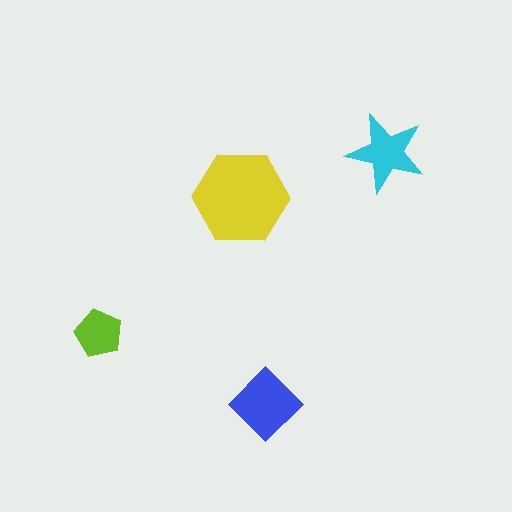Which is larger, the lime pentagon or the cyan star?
The cyan star.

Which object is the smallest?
The lime pentagon.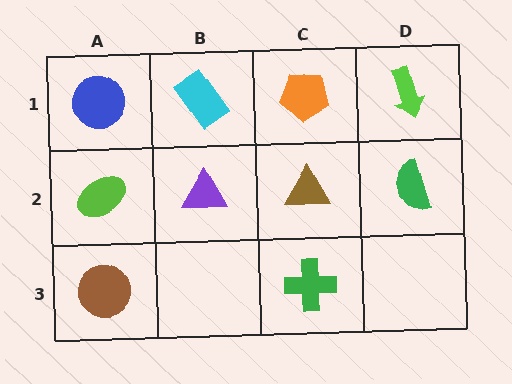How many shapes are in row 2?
4 shapes.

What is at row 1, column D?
A lime arrow.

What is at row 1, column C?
An orange pentagon.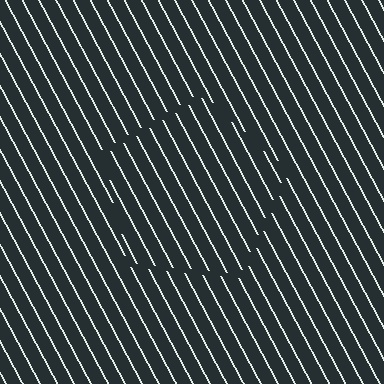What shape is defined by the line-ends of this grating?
An illusory pentagon. The interior of the shape contains the same grating, shifted by half a period — the contour is defined by the phase discontinuity where line-ends from the inner and outer gratings abut.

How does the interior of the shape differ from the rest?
The interior of the shape contains the same grating, shifted by half a period — the contour is defined by the phase discontinuity where line-ends from the inner and outer gratings abut.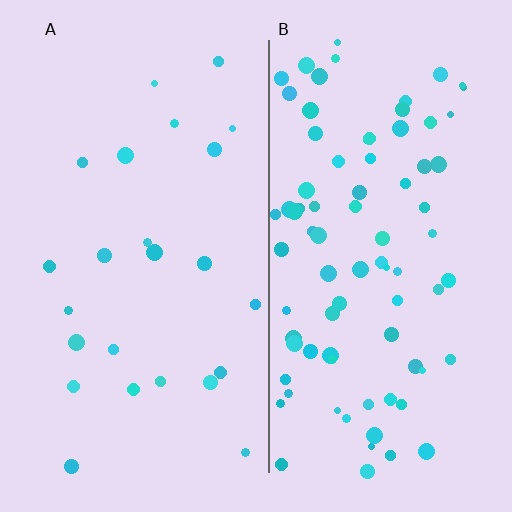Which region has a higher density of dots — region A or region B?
B (the right).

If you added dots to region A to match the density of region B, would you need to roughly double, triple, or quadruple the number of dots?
Approximately triple.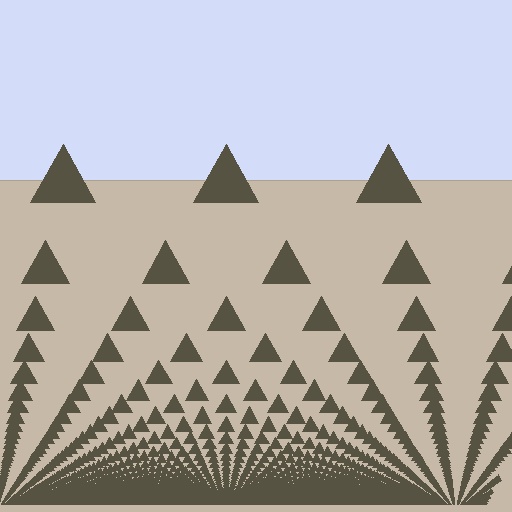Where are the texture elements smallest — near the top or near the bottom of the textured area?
Near the bottom.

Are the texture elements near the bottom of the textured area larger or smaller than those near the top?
Smaller. The gradient is inverted — elements near the bottom are smaller and denser.